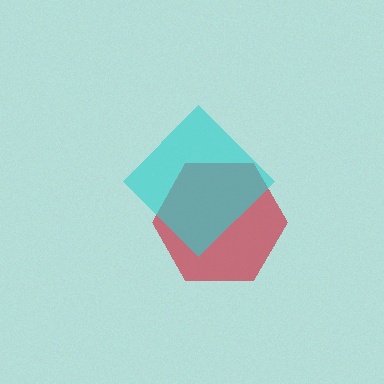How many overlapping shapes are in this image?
There are 2 overlapping shapes in the image.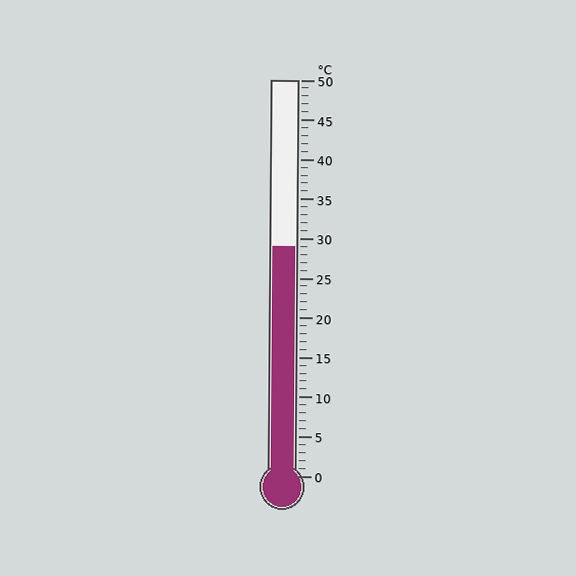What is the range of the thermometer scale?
The thermometer scale ranges from 0°C to 50°C.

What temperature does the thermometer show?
The thermometer shows approximately 29°C.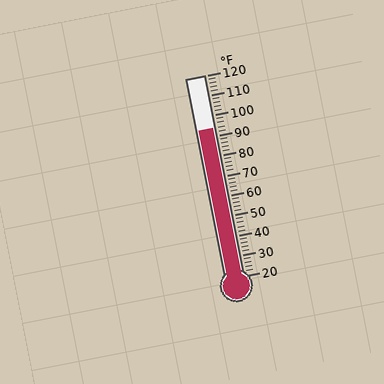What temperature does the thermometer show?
The thermometer shows approximately 94°F.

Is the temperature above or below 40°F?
The temperature is above 40°F.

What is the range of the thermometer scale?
The thermometer scale ranges from 20°F to 120°F.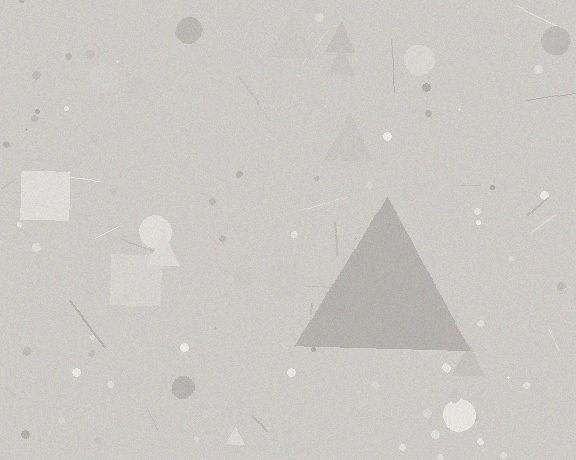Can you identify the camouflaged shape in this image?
The camouflaged shape is a triangle.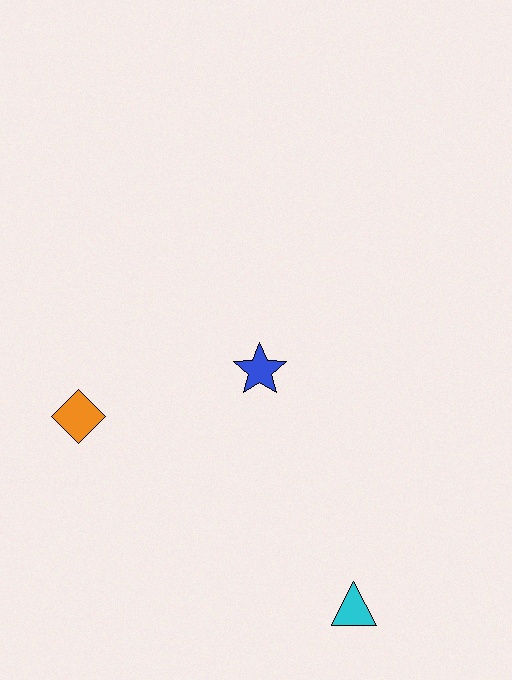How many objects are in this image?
There are 3 objects.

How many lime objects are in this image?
There are no lime objects.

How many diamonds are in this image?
There is 1 diamond.